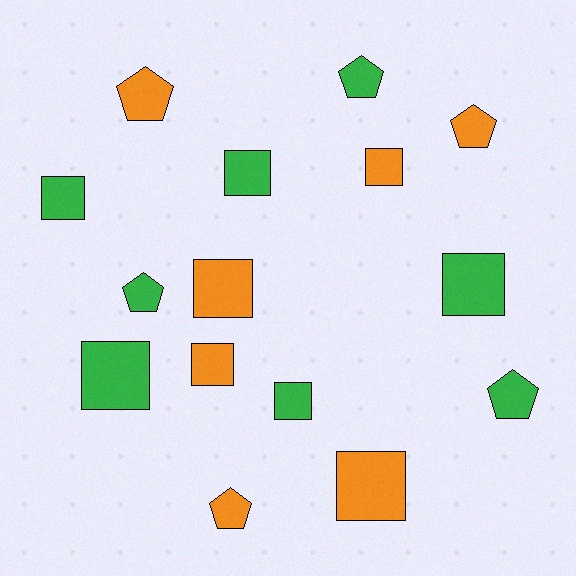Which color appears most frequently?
Green, with 8 objects.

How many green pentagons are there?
There are 3 green pentagons.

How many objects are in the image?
There are 15 objects.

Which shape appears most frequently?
Square, with 9 objects.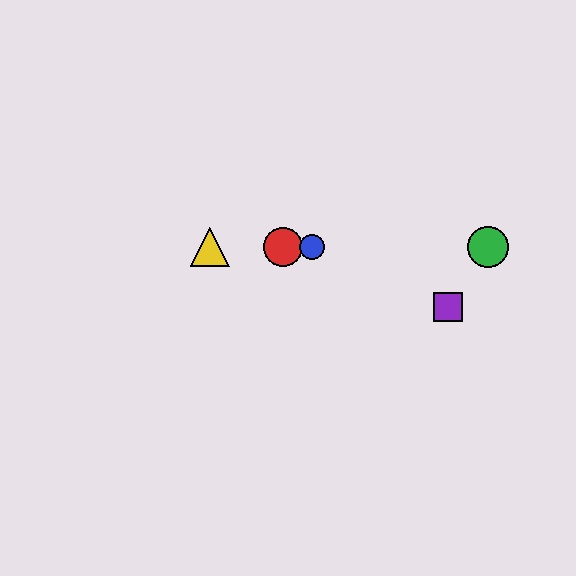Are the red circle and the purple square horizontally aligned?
No, the red circle is at y≈247 and the purple square is at y≈307.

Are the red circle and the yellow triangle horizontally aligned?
Yes, both are at y≈247.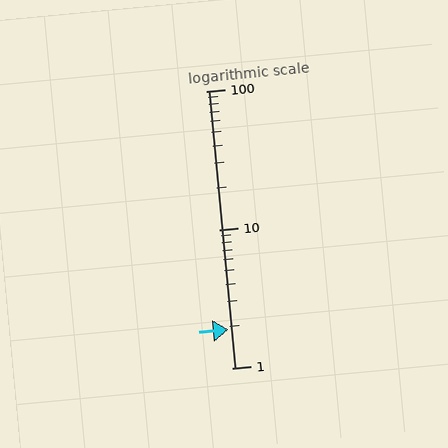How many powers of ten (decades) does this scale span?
The scale spans 2 decades, from 1 to 100.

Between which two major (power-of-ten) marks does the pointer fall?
The pointer is between 1 and 10.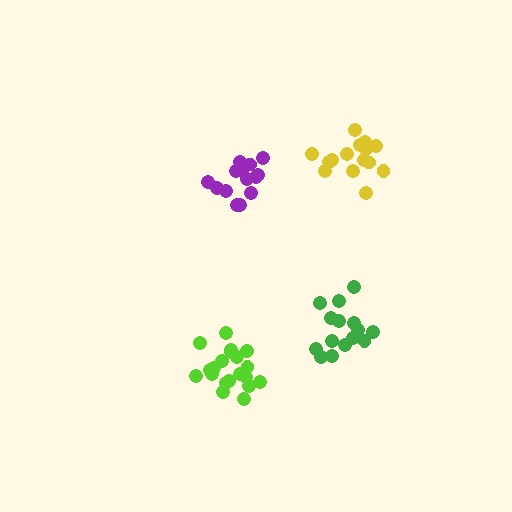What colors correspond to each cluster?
The clusters are colored: lime, yellow, purple, green.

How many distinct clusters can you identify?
There are 4 distinct clusters.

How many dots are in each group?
Group 1: 20 dots, Group 2: 15 dots, Group 3: 14 dots, Group 4: 16 dots (65 total).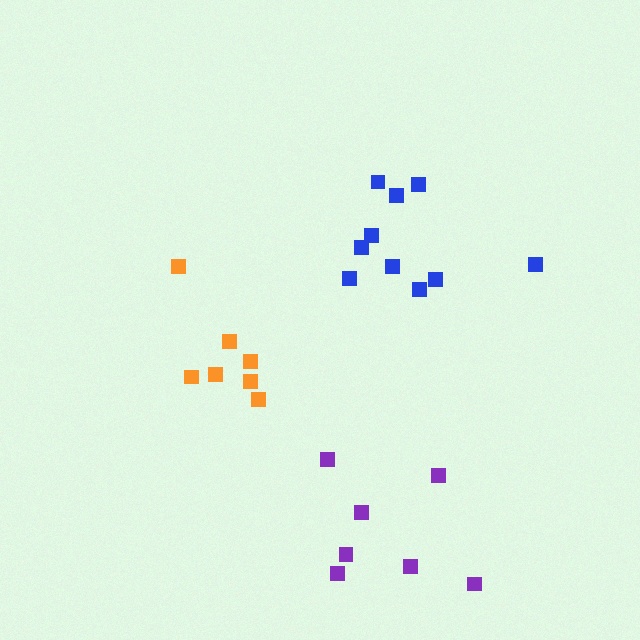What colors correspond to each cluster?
The clusters are colored: orange, blue, purple.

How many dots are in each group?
Group 1: 7 dots, Group 2: 10 dots, Group 3: 7 dots (24 total).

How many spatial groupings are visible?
There are 3 spatial groupings.